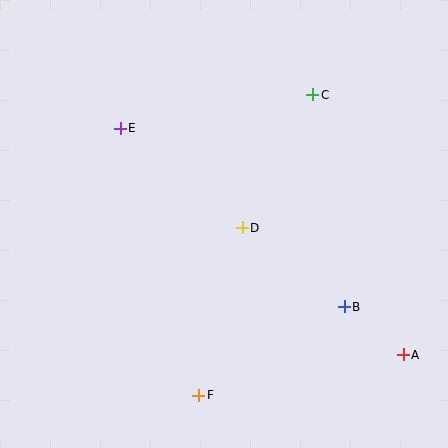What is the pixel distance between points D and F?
The distance between D and F is 173 pixels.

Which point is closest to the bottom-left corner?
Point F is closest to the bottom-left corner.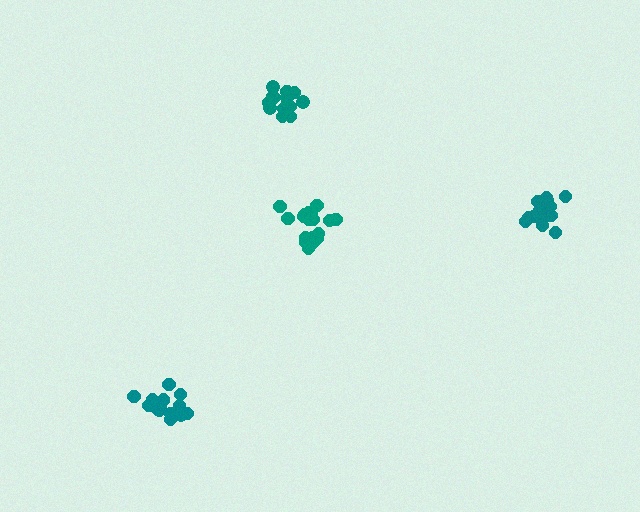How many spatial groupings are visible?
There are 4 spatial groupings.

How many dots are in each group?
Group 1: 18 dots, Group 2: 17 dots, Group 3: 13 dots, Group 4: 14 dots (62 total).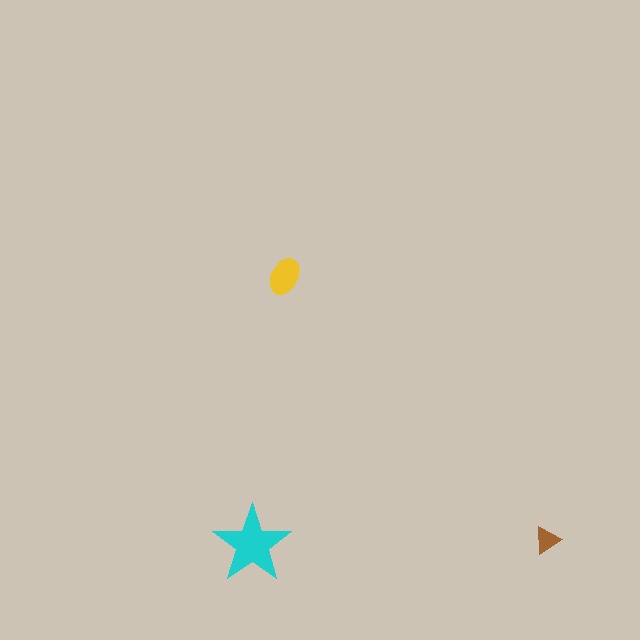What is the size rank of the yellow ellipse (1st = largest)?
2nd.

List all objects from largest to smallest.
The cyan star, the yellow ellipse, the brown triangle.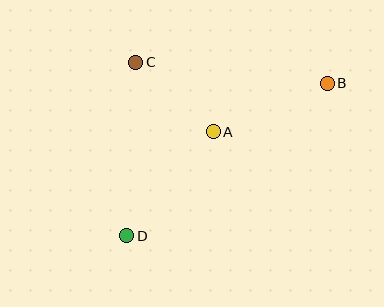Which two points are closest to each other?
Points A and C are closest to each other.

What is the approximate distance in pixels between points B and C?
The distance between B and C is approximately 193 pixels.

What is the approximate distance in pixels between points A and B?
The distance between A and B is approximately 124 pixels.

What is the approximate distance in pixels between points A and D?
The distance between A and D is approximately 135 pixels.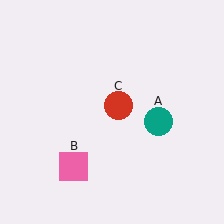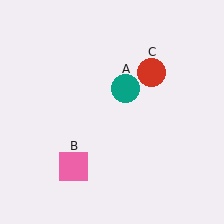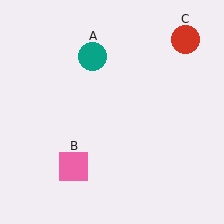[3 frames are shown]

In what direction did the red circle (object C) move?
The red circle (object C) moved up and to the right.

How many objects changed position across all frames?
2 objects changed position: teal circle (object A), red circle (object C).